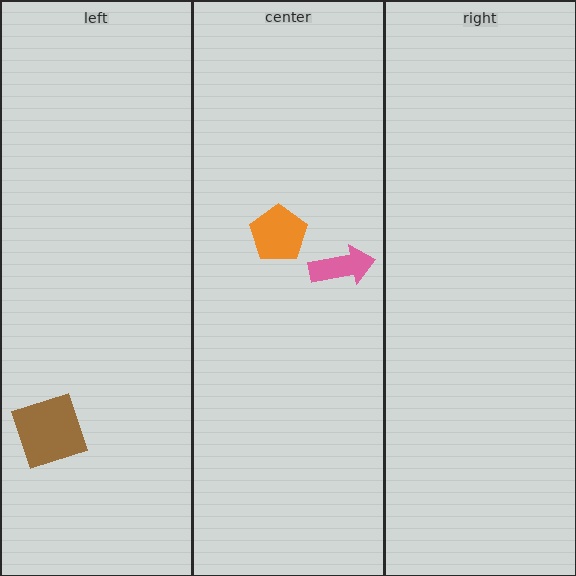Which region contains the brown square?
The left region.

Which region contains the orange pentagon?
The center region.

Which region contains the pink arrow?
The center region.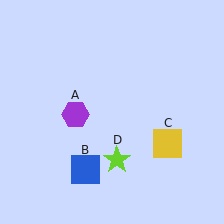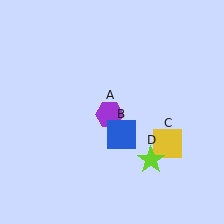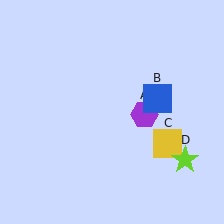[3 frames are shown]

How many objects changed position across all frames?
3 objects changed position: purple hexagon (object A), blue square (object B), lime star (object D).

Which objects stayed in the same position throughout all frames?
Yellow square (object C) remained stationary.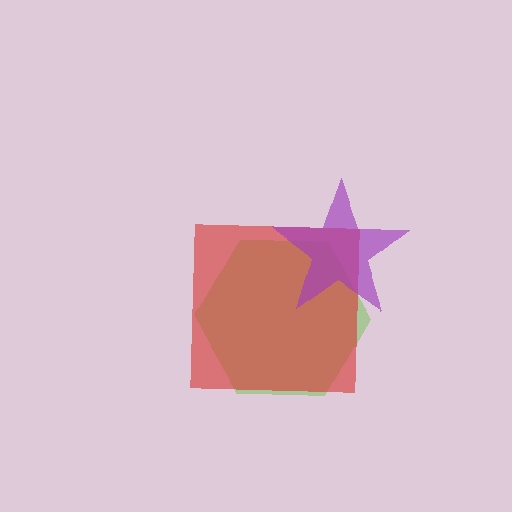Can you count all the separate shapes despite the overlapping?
Yes, there are 3 separate shapes.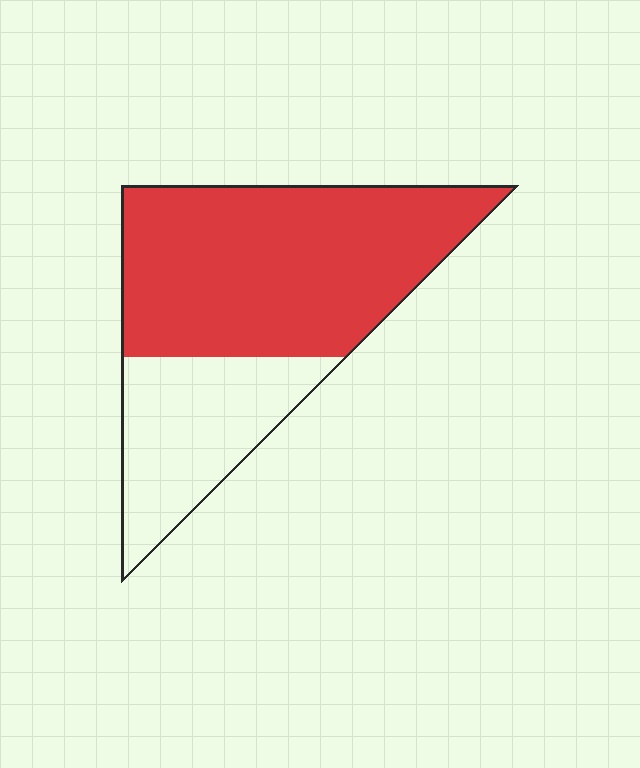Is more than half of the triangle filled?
Yes.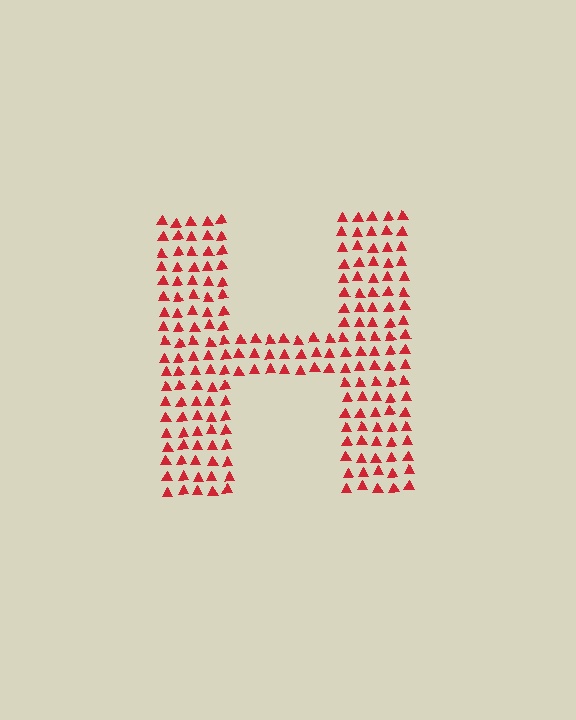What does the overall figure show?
The overall figure shows the letter H.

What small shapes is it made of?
It is made of small triangles.